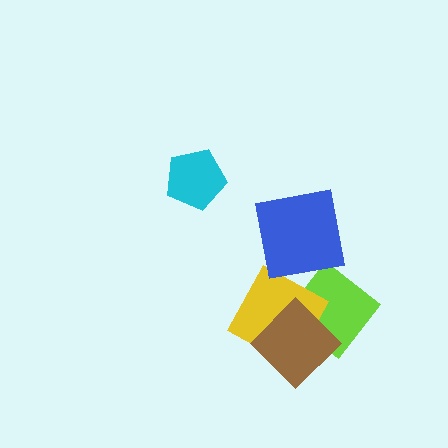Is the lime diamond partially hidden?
Yes, it is partially covered by another shape.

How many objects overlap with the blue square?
0 objects overlap with the blue square.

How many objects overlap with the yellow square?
2 objects overlap with the yellow square.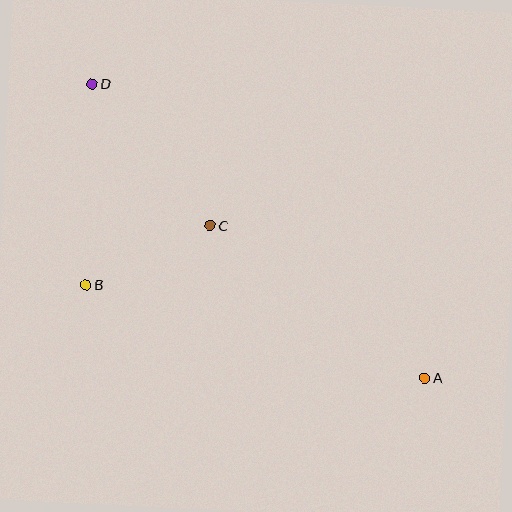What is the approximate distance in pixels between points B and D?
The distance between B and D is approximately 201 pixels.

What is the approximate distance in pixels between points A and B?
The distance between A and B is approximately 352 pixels.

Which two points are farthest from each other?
Points A and D are farthest from each other.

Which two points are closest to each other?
Points B and C are closest to each other.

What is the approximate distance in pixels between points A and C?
The distance between A and C is approximately 263 pixels.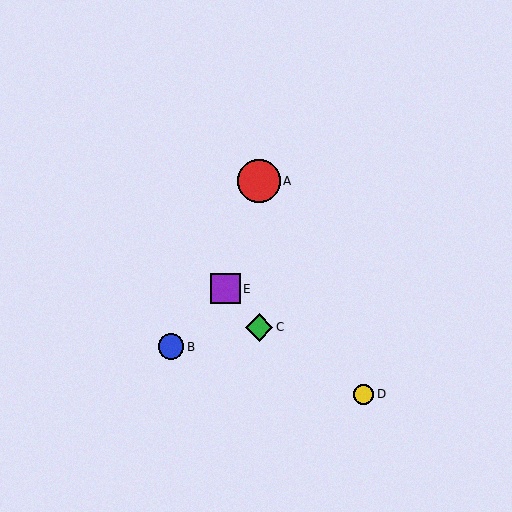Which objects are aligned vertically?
Objects A, C are aligned vertically.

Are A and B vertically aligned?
No, A is at x≈259 and B is at x≈171.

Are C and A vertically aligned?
Yes, both are at x≈259.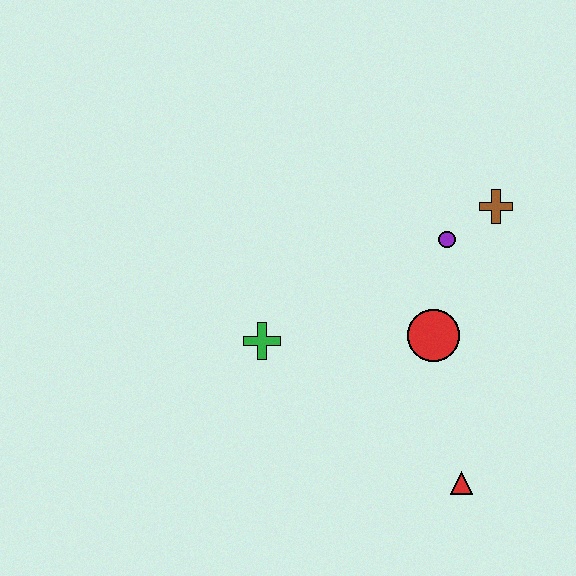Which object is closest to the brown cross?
The purple circle is closest to the brown cross.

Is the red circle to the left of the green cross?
No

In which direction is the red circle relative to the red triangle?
The red circle is above the red triangle.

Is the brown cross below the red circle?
No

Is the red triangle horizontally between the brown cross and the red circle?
Yes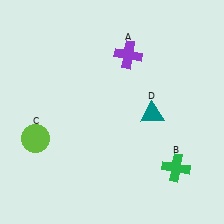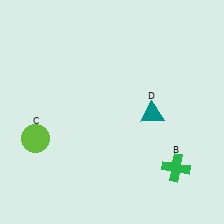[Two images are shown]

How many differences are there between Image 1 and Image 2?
There is 1 difference between the two images.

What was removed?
The purple cross (A) was removed in Image 2.